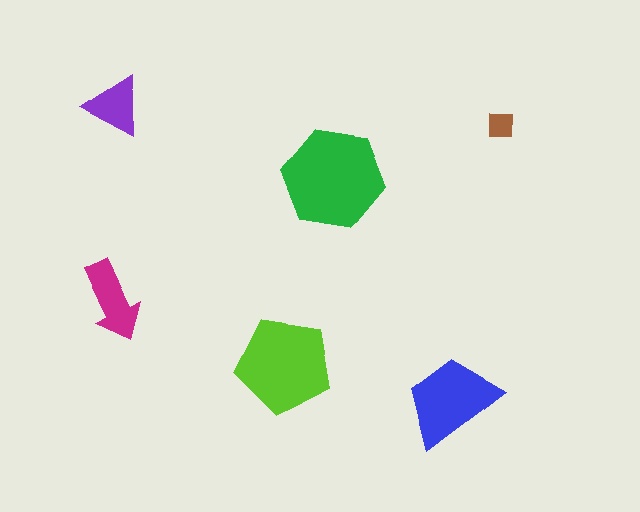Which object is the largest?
The green hexagon.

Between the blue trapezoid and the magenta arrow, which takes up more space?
The blue trapezoid.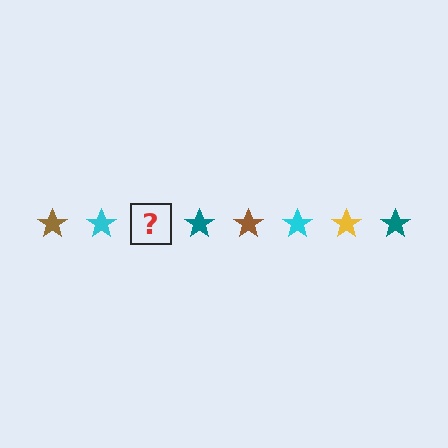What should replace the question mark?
The question mark should be replaced with a yellow star.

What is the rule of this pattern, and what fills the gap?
The rule is that the pattern cycles through brown, cyan, yellow, teal stars. The gap should be filled with a yellow star.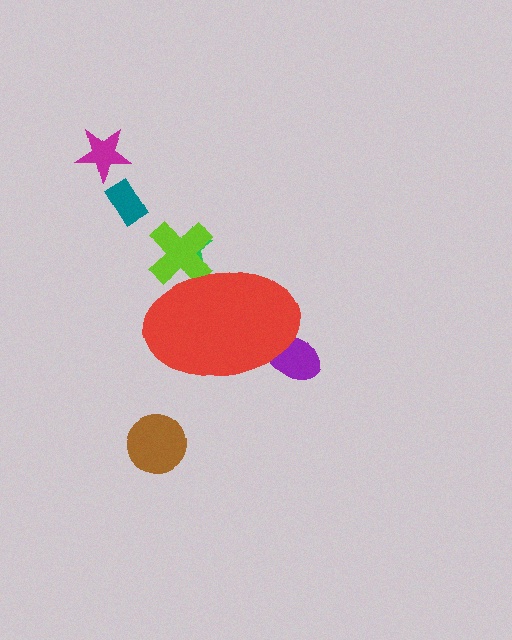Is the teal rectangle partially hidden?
No, the teal rectangle is fully visible.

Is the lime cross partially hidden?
Yes, the lime cross is partially hidden behind the red ellipse.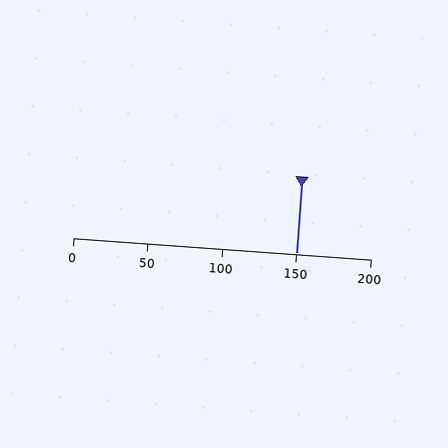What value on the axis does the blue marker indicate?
The marker indicates approximately 150.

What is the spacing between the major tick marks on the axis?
The major ticks are spaced 50 apart.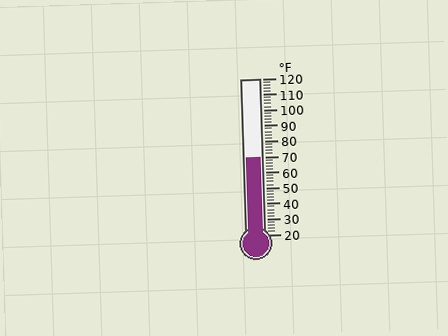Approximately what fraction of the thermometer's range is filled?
The thermometer is filled to approximately 50% of its range.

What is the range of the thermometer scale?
The thermometer scale ranges from 20°F to 120°F.